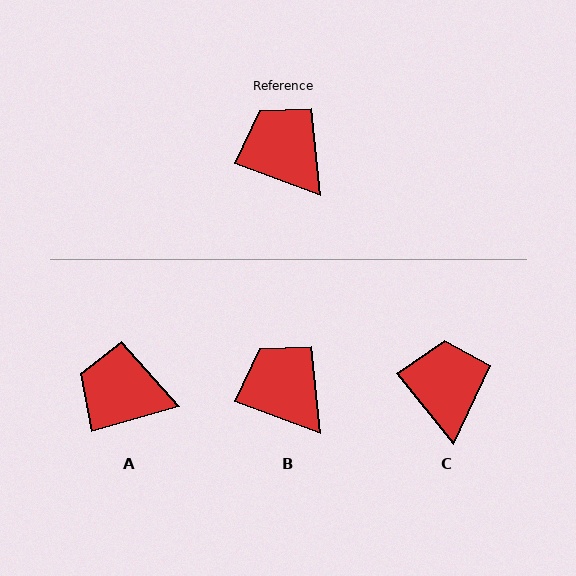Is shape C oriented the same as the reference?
No, it is off by about 31 degrees.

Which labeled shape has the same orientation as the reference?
B.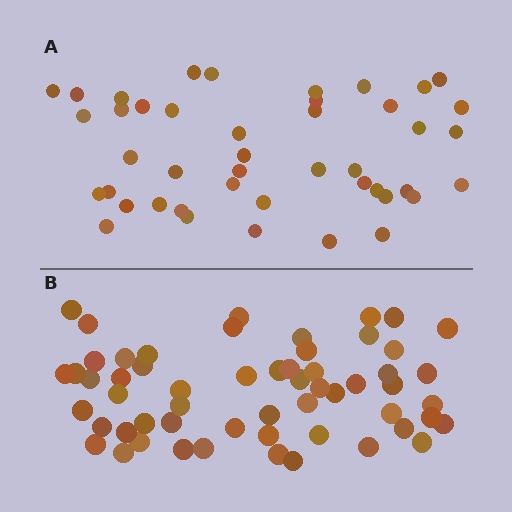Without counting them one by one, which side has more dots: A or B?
Region B (the bottom region) has more dots.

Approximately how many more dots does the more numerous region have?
Region B has approximately 15 more dots than region A.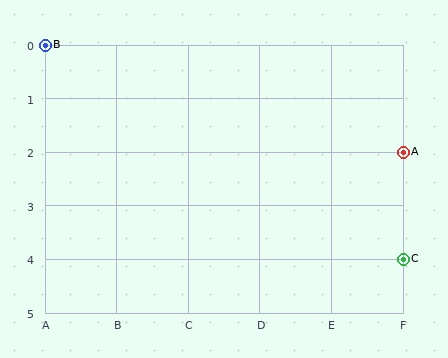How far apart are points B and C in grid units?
Points B and C are 5 columns and 4 rows apart (about 6.4 grid units diagonally).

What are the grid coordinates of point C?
Point C is at grid coordinates (F, 4).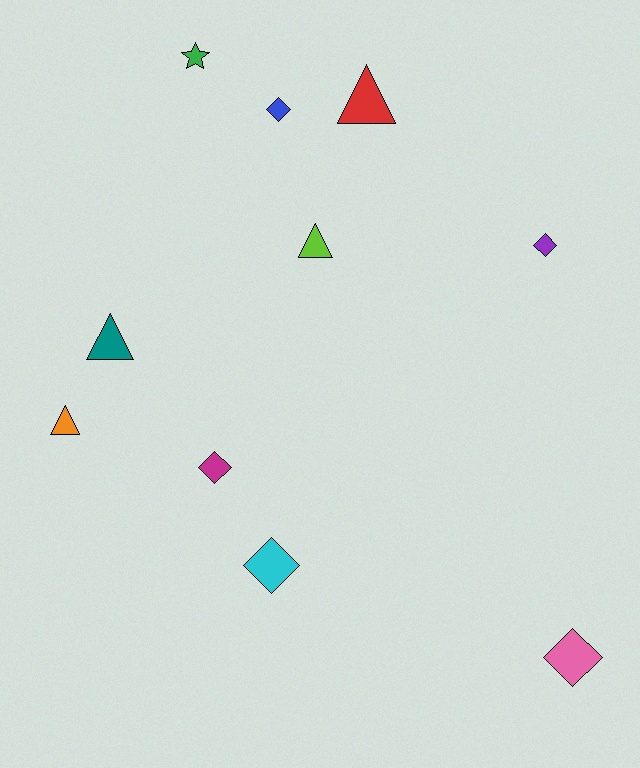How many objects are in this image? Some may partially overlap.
There are 10 objects.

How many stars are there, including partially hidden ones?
There is 1 star.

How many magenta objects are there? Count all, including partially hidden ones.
There is 1 magenta object.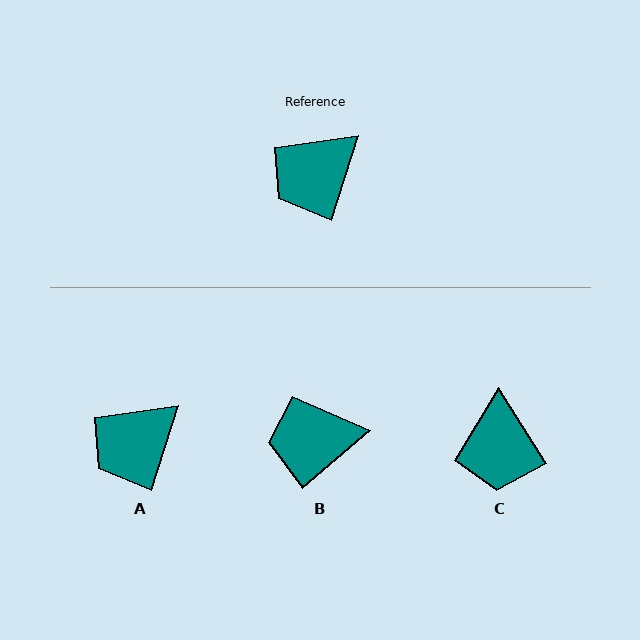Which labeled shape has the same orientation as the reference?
A.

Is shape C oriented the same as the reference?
No, it is off by about 50 degrees.